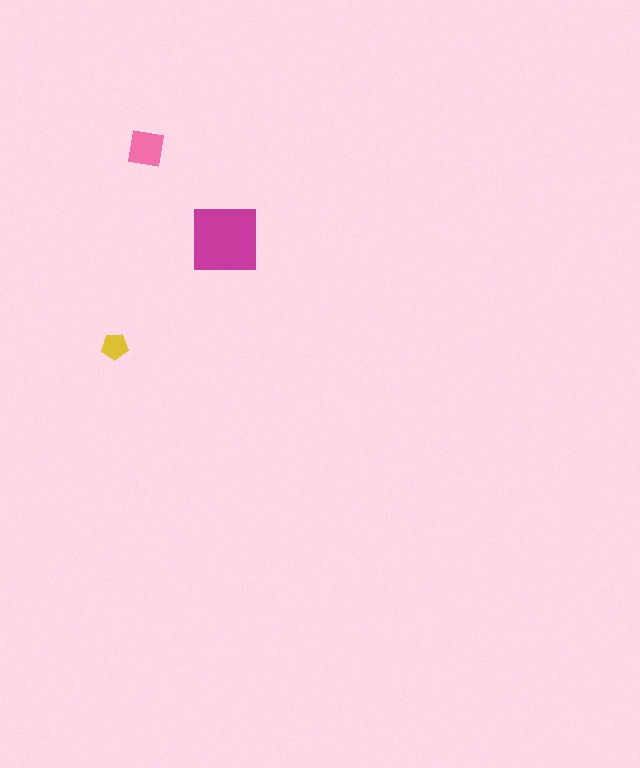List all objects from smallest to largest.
The yellow pentagon, the pink square, the magenta square.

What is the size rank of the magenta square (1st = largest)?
1st.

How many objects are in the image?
There are 3 objects in the image.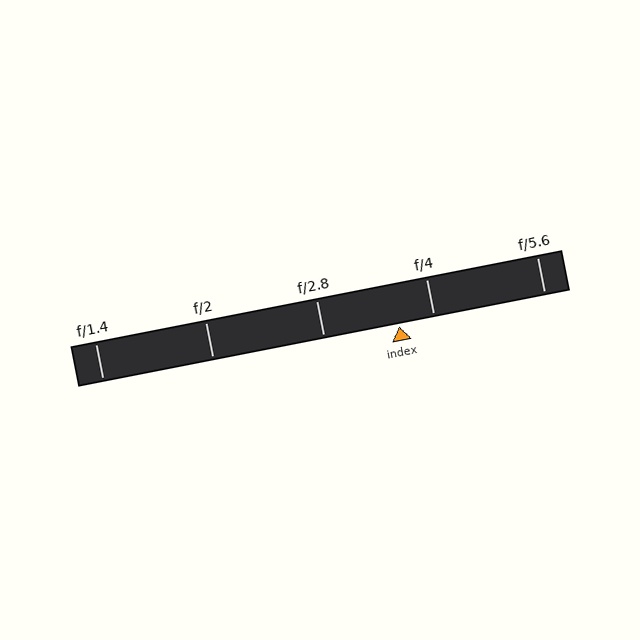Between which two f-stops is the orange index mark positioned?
The index mark is between f/2.8 and f/4.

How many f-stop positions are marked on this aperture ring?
There are 5 f-stop positions marked.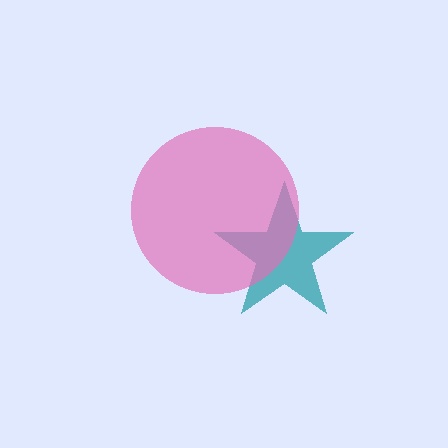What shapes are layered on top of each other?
The layered shapes are: a teal star, a pink circle.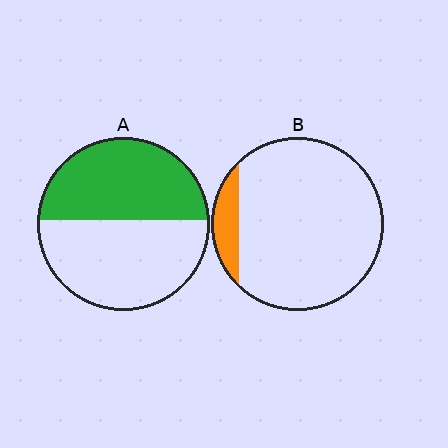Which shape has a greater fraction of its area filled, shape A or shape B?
Shape A.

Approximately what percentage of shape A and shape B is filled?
A is approximately 45% and B is approximately 10%.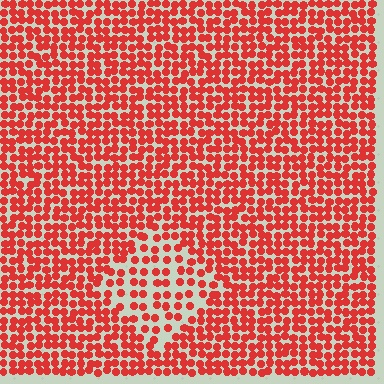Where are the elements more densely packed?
The elements are more densely packed outside the diamond boundary.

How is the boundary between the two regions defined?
The boundary is defined by a change in element density (approximately 1.8x ratio). All elements are the same color, size, and shape.